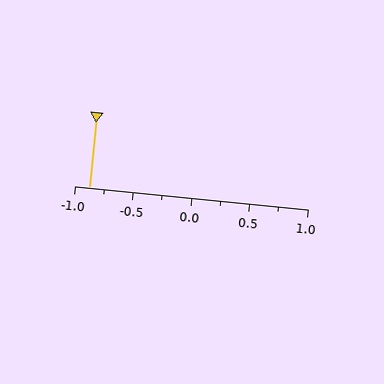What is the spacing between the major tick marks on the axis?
The major ticks are spaced 0.5 apart.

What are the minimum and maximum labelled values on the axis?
The axis runs from -1.0 to 1.0.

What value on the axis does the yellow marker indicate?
The marker indicates approximately -0.88.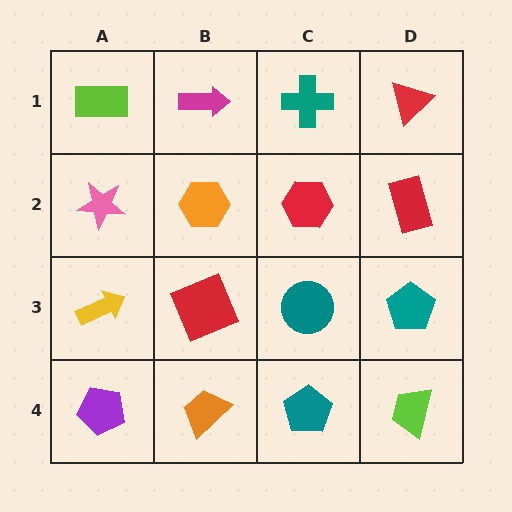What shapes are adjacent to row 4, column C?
A teal circle (row 3, column C), an orange trapezoid (row 4, column B), a lime trapezoid (row 4, column D).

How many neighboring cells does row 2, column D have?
3.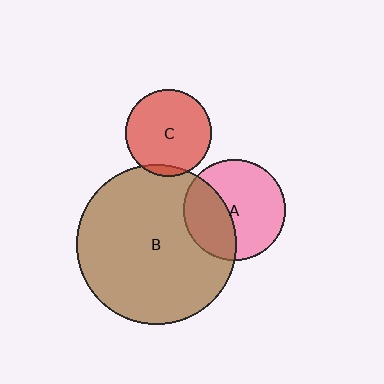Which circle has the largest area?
Circle B (brown).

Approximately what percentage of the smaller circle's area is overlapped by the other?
Approximately 5%.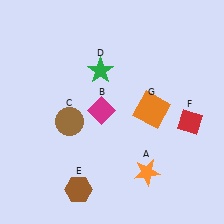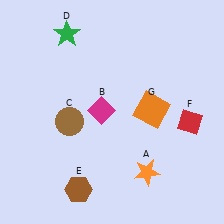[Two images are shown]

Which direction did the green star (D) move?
The green star (D) moved up.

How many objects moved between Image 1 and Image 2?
1 object moved between the two images.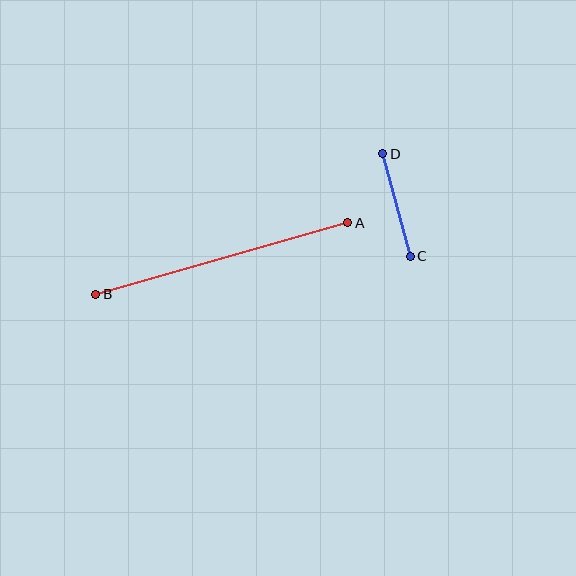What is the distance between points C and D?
The distance is approximately 106 pixels.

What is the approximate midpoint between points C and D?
The midpoint is at approximately (397, 205) pixels.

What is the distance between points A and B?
The distance is approximately 262 pixels.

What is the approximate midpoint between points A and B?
The midpoint is at approximately (222, 258) pixels.